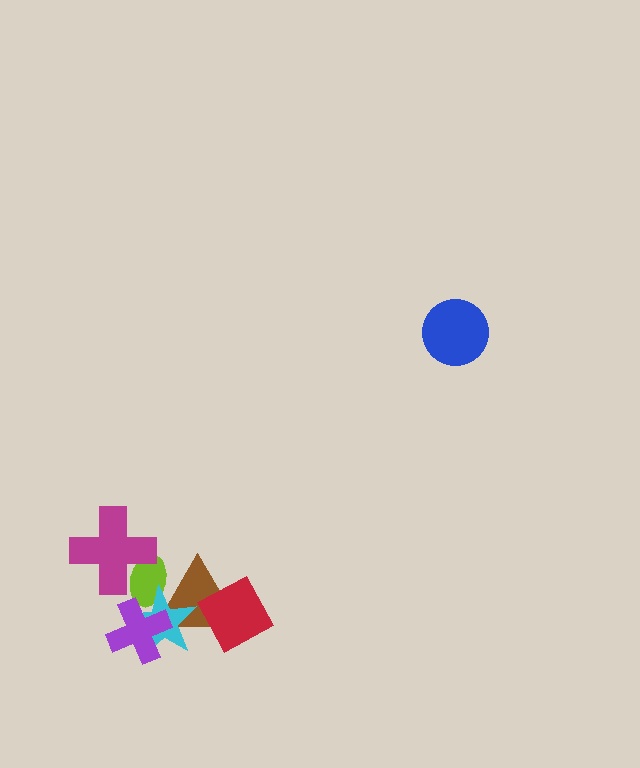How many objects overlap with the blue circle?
0 objects overlap with the blue circle.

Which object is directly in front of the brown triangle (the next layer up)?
The cyan star is directly in front of the brown triangle.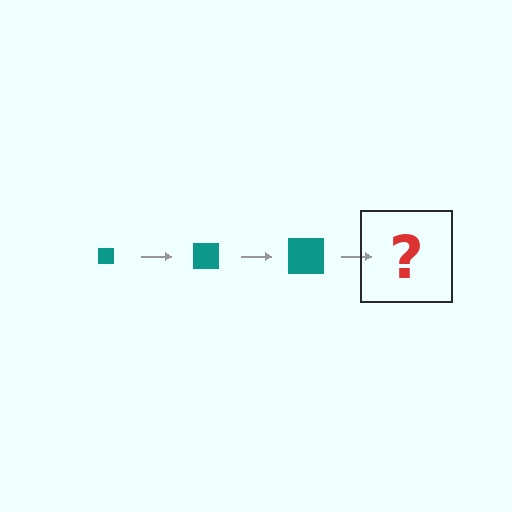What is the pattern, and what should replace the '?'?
The pattern is that the square gets progressively larger each step. The '?' should be a teal square, larger than the previous one.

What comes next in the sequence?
The next element should be a teal square, larger than the previous one.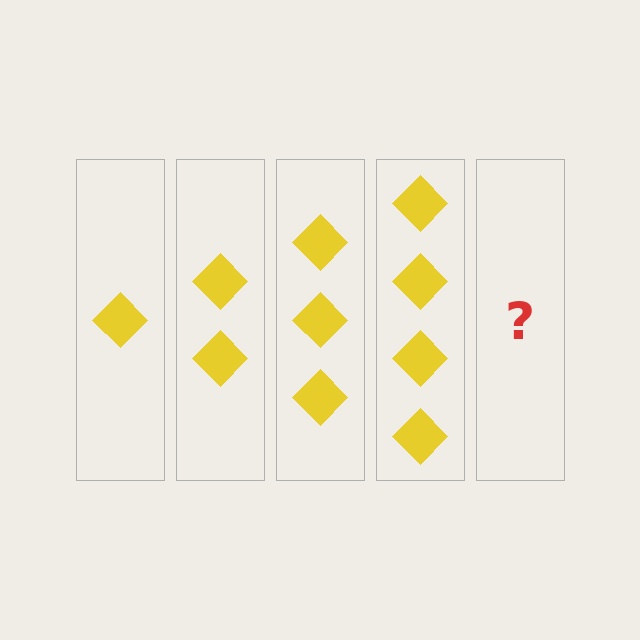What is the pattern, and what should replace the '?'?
The pattern is that each step adds one more diamond. The '?' should be 5 diamonds.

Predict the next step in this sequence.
The next step is 5 diamonds.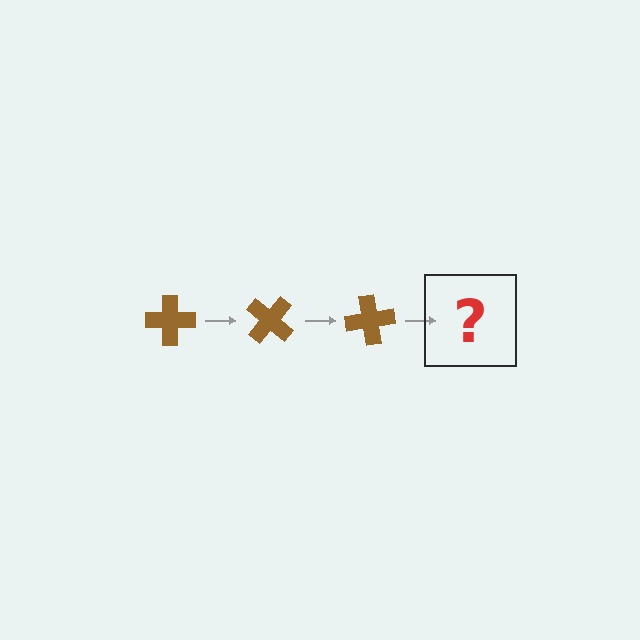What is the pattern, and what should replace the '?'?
The pattern is that the cross rotates 40 degrees each step. The '?' should be a brown cross rotated 120 degrees.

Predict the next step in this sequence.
The next step is a brown cross rotated 120 degrees.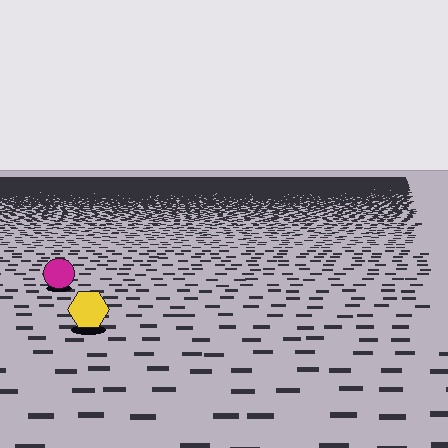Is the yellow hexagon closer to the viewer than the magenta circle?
Yes. The yellow hexagon is closer — you can tell from the texture gradient: the ground texture is coarser near it.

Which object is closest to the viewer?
The yellow hexagon is closest. The texture marks near it are larger and more spread out.